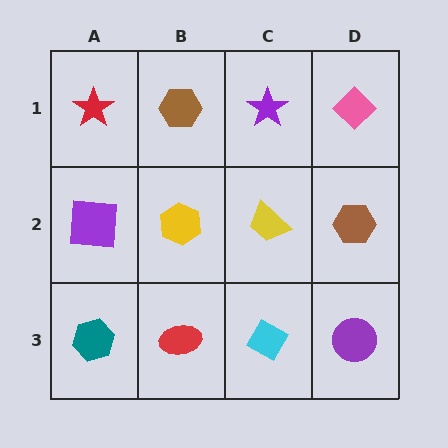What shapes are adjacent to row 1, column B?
A yellow hexagon (row 2, column B), a red star (row 1, column A), a purple star (row 1, column C).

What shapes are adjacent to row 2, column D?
A pink diamond (row 1, column D), a purple circle (row 3, column D), a yellow trapezoid (row 2, column C).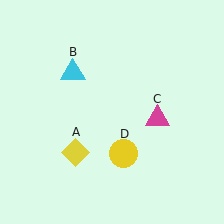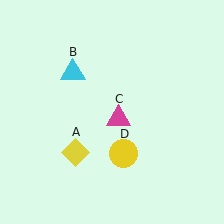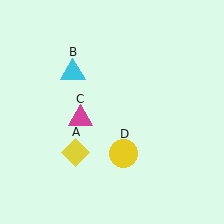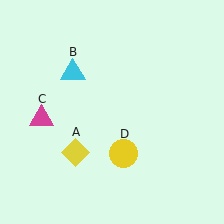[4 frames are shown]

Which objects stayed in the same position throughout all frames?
Yellow diamond (object A) and cyan triangle (object B) and yellow circle (object D) remained stationary.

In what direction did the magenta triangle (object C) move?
The magenta triangle (object C) moved left.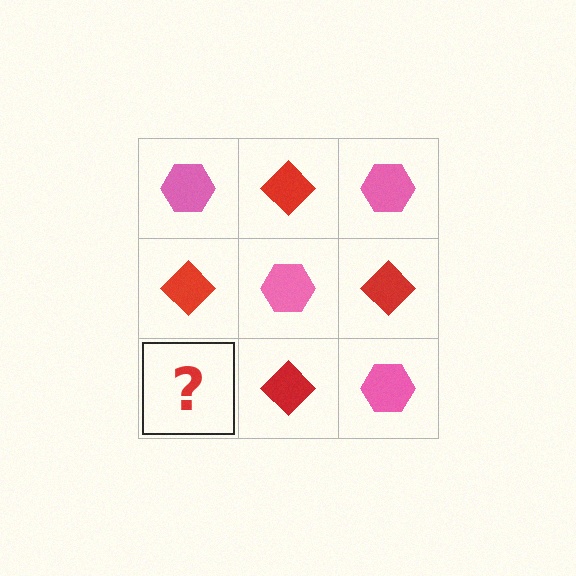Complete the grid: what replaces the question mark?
The question mark should be replaced with a pink hexagon.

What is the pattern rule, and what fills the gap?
The rule is that it alternates pink hexagon and red diamond in a checkerboard pattern. The gap should be filled with a pink hexagon.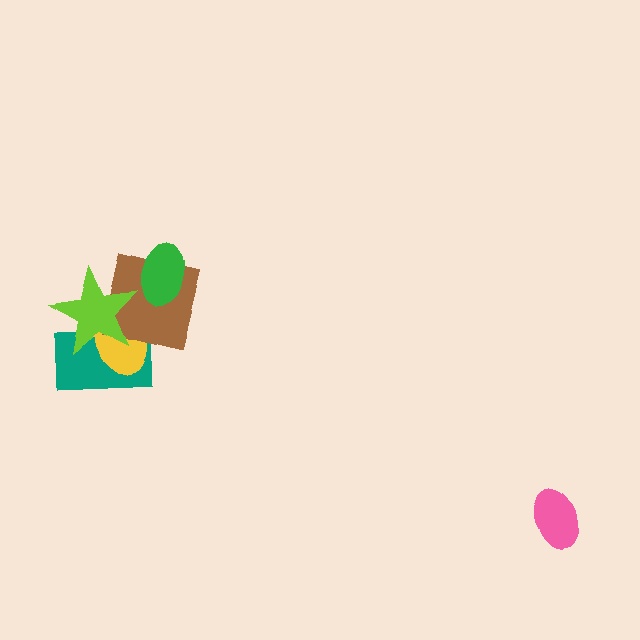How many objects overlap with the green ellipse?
1 object overlaps with the green ellipse.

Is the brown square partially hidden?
Yes, it is partially covered by another shape.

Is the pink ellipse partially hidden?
No, no other shape covers it.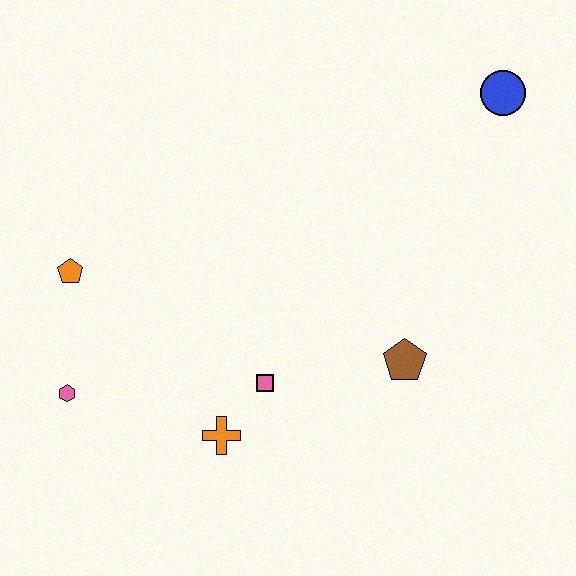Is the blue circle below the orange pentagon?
No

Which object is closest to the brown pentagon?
The pink square is closest to the brown pentagon.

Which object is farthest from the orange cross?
The blue circle is farthest from the orange cross.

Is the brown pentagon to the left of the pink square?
No